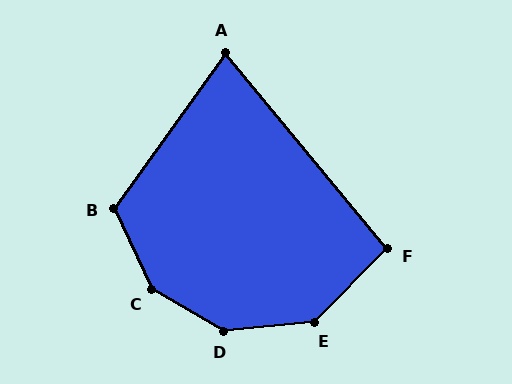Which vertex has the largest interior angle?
C, at approximately 145 degrees.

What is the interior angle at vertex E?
Approximately 140 degrees (obtuse).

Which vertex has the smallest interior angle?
A, at approximately 75 degrees.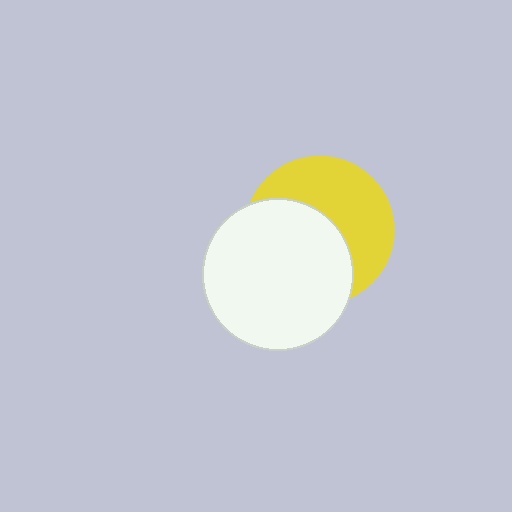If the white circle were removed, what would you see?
You would see the complete yellow circle.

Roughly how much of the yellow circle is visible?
About half of it is visible (roughly 49%).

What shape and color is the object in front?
The object in front is a white circle.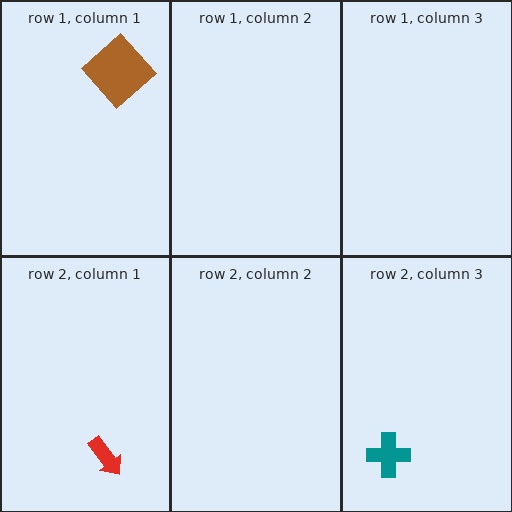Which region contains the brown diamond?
The row 1, column 1 region.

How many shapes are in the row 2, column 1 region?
1.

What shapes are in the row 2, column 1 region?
The red arrow.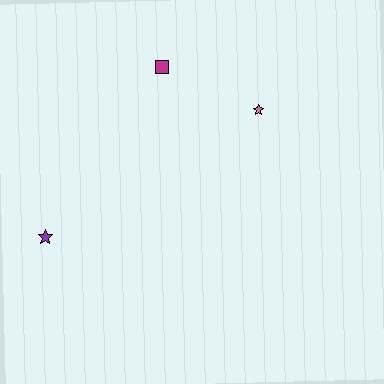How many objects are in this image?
There are 3 objects.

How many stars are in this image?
There are 2 stars.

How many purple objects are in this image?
There is 1 purple object.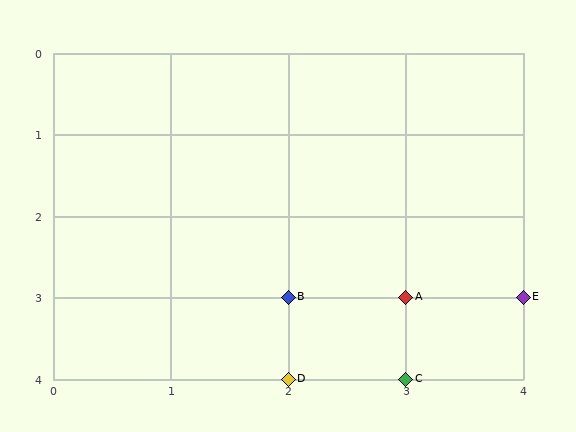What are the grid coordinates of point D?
Point D is at grid coordinates (2, 4).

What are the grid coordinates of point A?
Point A is at grid coordinates (3, 3).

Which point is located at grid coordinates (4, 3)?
Point E is at (4, 3).